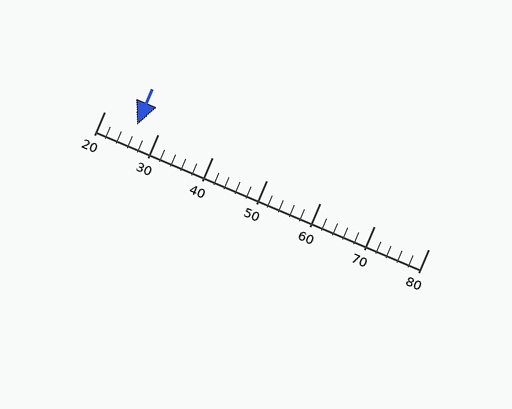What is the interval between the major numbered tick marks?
The major tick marks are spaced 10 units apart.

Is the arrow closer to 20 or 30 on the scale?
The arrow is closer to 30.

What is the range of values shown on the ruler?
The ruler shows values from 20 to 80.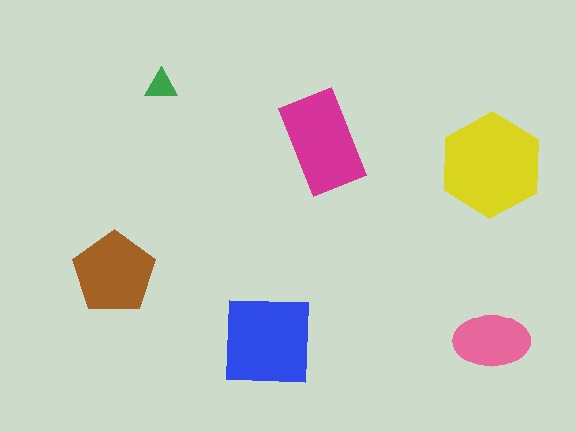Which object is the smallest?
The green triangle.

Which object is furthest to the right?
The pink ellipse is rightmost.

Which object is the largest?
The yellow hexagon.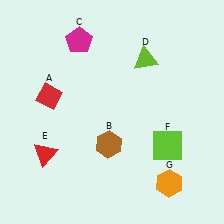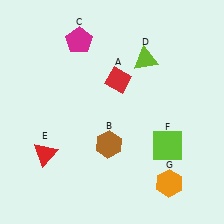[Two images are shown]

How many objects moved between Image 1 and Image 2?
1 object moved between the two images.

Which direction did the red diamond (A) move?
The red diamond (A) moved right.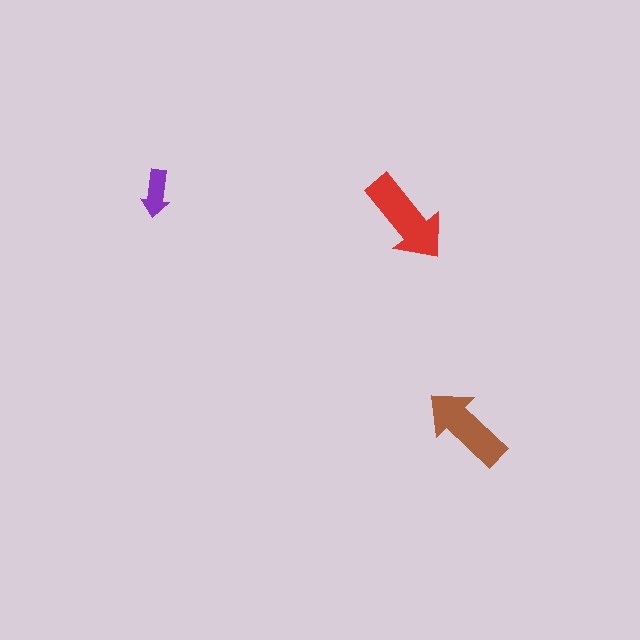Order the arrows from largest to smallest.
the red one, the brown one, the purple one.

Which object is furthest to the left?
The purple arrow is leftmost.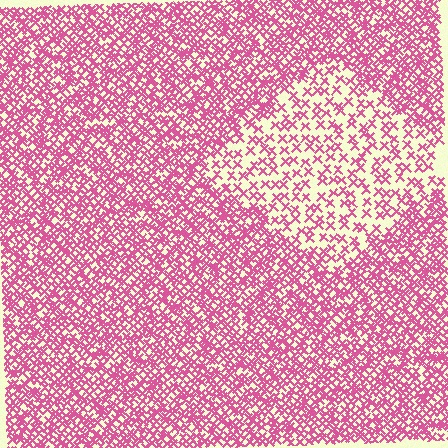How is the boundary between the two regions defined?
The boundary is defined by a change in element density (approximately 2.3x ratio). All elements are the same color, size, and shape.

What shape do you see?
I see a diamond.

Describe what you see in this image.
The image contains small pink elements arranged at two different densities. A diamond-shaped region is visible where the elements are less densely packed than the surrounding area.